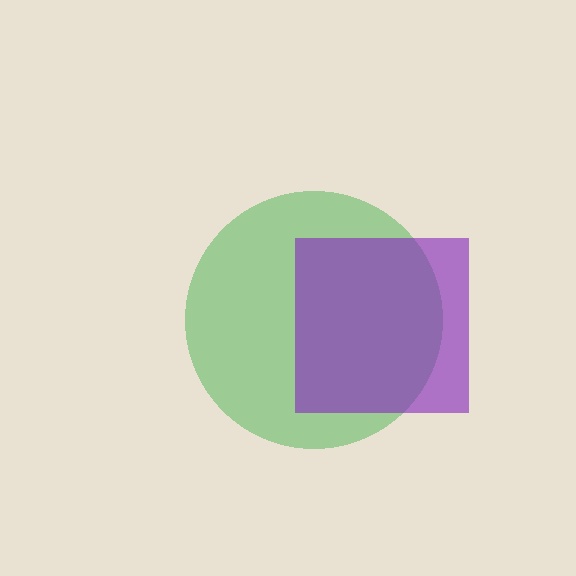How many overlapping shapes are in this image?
There are 2 overlapping shapes in the image.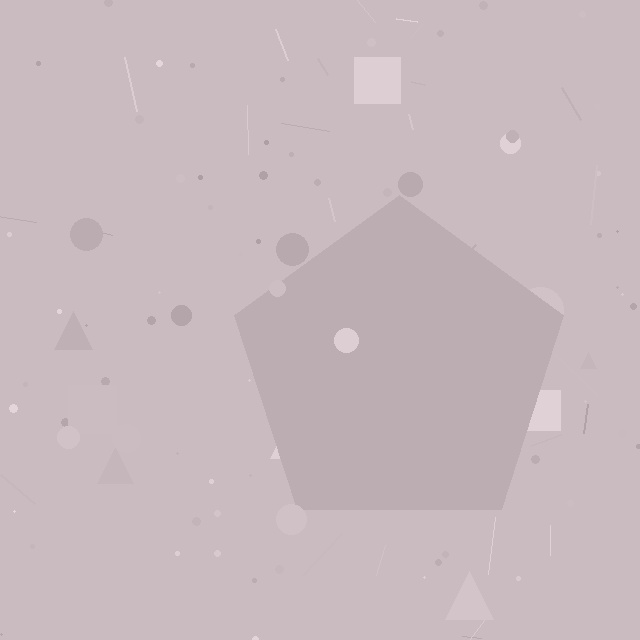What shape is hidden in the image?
A pentagon is hidden in the image.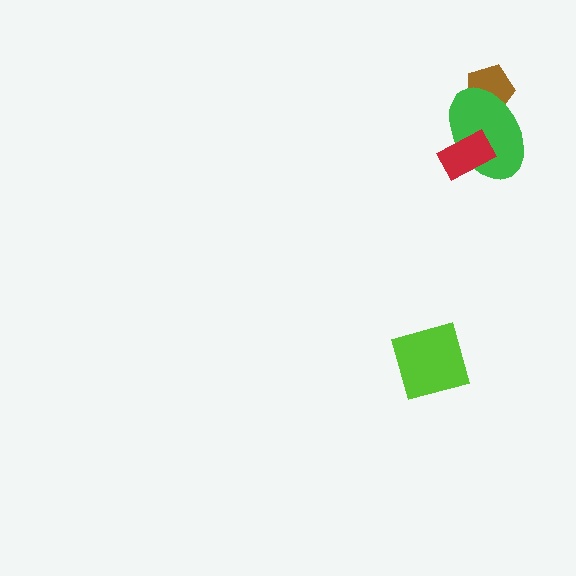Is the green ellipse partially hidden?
Yes, it is partially covered by another shape.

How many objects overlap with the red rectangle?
1 object overlaps with the red rectangle.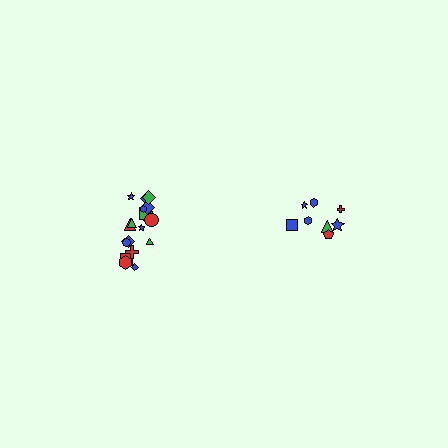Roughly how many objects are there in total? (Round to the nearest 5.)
Roughly 25 objects in total.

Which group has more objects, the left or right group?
The left group.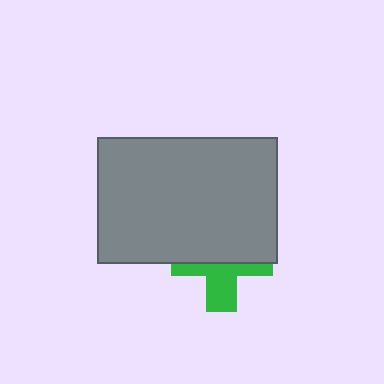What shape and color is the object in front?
The object in front is a gray rectangle.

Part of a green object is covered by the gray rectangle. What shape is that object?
It is a cross.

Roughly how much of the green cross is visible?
A small part of it is visible (roughly 44%).